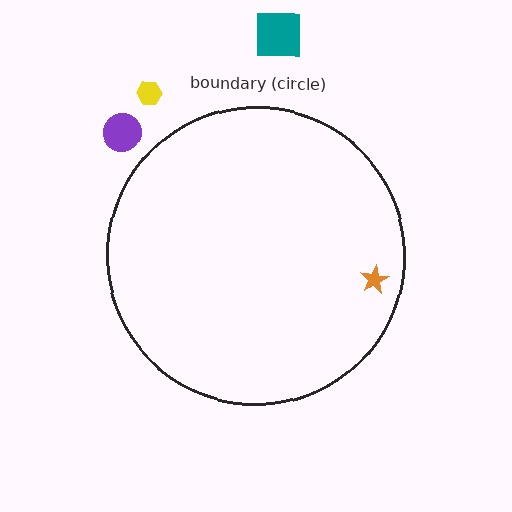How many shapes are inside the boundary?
1 inside, 3 outside.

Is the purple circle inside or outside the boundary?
Outside.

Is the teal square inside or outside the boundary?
Outside.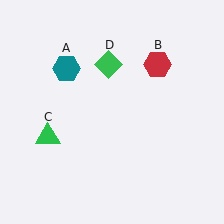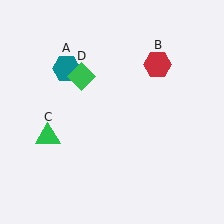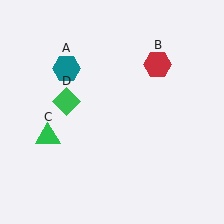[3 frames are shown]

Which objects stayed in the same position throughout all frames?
Teal hexagon (object A) and red hexagon (object B) and green triangle (object C) remained stationary.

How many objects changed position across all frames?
1 object changed position: green diamond (object D).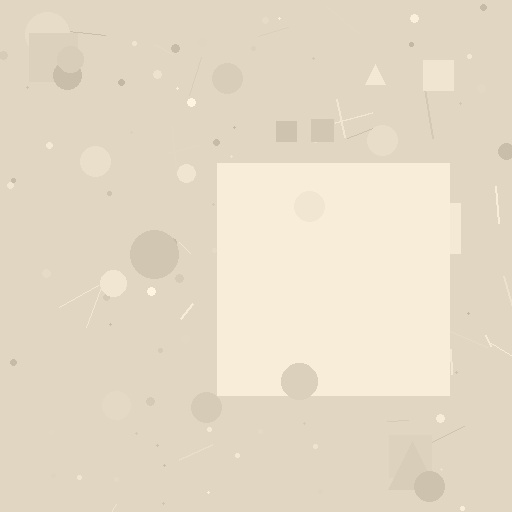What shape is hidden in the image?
A square is hidden in the image.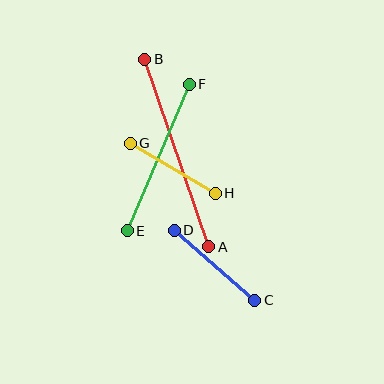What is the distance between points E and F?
The distance is approximately 159 pixels.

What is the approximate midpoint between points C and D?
The midpoint is at approximately (214, 265) pixels.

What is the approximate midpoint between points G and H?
The midpoint is at approximately (173, 168) pixels.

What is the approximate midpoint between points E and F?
The midpoint is at approximately (158, 157) pixels.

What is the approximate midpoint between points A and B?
The midpoint is at approximately (177, 153) pixels.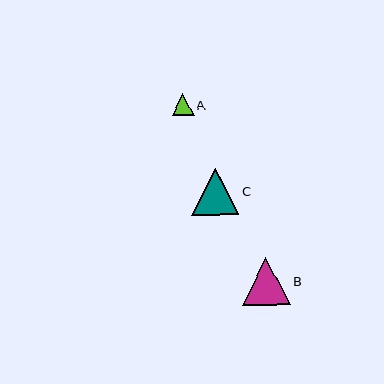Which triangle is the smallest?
Triangle A is the smallest with a size of approximately 21 pixels.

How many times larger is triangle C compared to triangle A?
Triangle C is approximately 2.2 times the size of triangle A.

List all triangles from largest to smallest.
From largest to smallest: B, C, A.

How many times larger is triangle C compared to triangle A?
Triangle C is approximately 2.2 times the size of triangle A.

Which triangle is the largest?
Triangle B is the largest with a size of approximately 48 pixels.